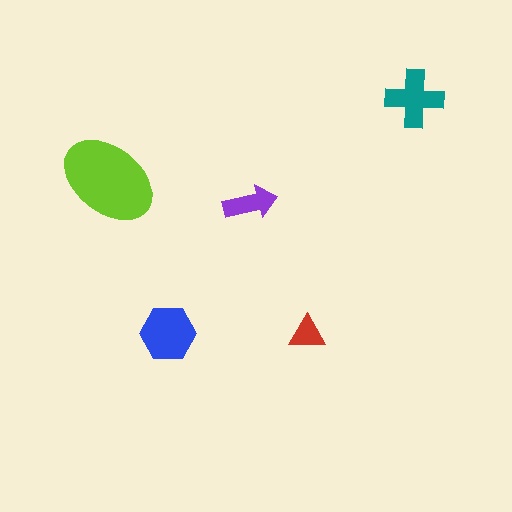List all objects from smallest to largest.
The red triangle, the purple arrow, the teal cross, the blue hexagon, the lime ellipse.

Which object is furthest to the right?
The teal cross is rightmost.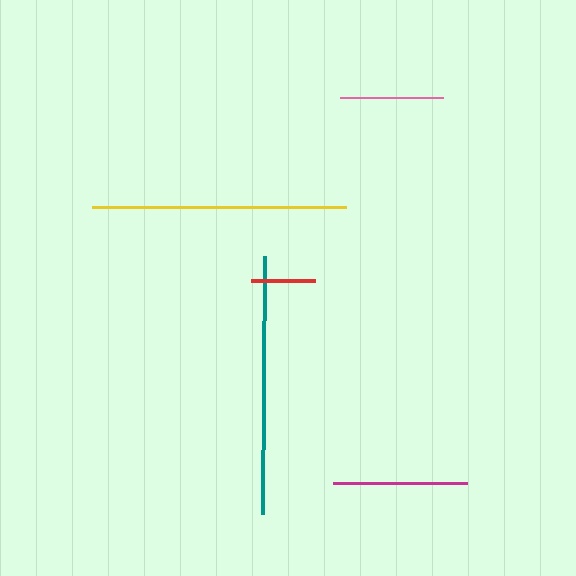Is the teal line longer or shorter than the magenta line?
The teal line is longer than the magenta line.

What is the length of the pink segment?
The pink segment is approximately 103 pixels long.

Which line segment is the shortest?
The red line is the shortest at approximately 64 pixels.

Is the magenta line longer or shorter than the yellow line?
The yellow line is longer than the magenta line.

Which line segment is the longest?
The teal line is the longest at approximately 258 pixels.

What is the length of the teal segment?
The teal segment is approximately 258 pixels long.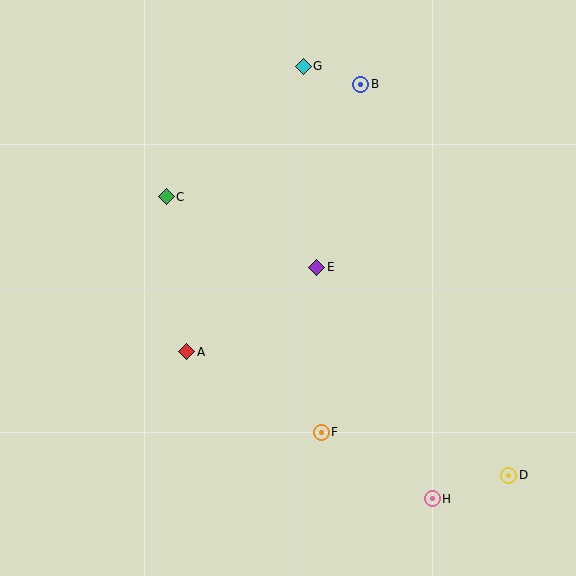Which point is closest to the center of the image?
Point E at (317, 267) is closest to the center.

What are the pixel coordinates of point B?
Point B is at (361, 84).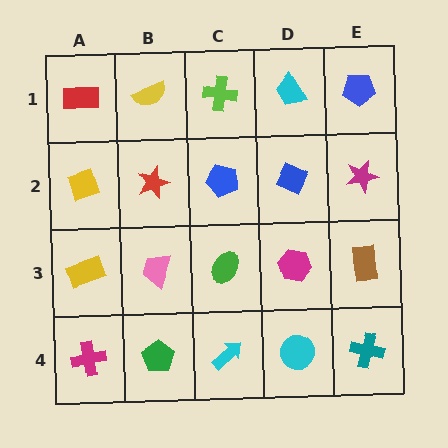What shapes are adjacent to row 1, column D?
A blue diamond (row 2, column D), a lime cross (row 1, column C), a blue pentagon (row 1, column E).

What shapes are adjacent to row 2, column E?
A blue pentagon (row 1, column E), a brown rectangle (row 3, column E), a blue diamond (row 2, column D).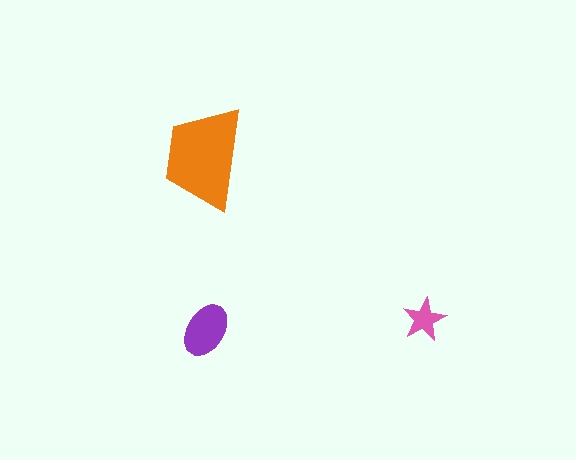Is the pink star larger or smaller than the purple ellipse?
Smaller.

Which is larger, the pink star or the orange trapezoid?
The orange trapezoid.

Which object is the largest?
The orange trapezoid.